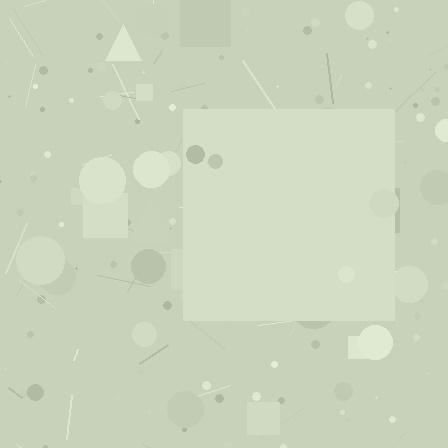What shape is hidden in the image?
A square is hidden in the image.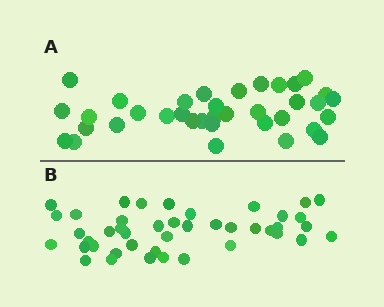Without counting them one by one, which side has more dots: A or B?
Region B (the bottom region) has more dots.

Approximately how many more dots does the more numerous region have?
Region B has roughly 8 or so more dots than region A.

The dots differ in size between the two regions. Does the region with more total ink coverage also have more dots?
No. Region A has more total ink coverage because its dots are larger, but region B actually contains more individual dots. Total area can be misleading — the number of items is what matters here.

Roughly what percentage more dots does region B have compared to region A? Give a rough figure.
About 20% more.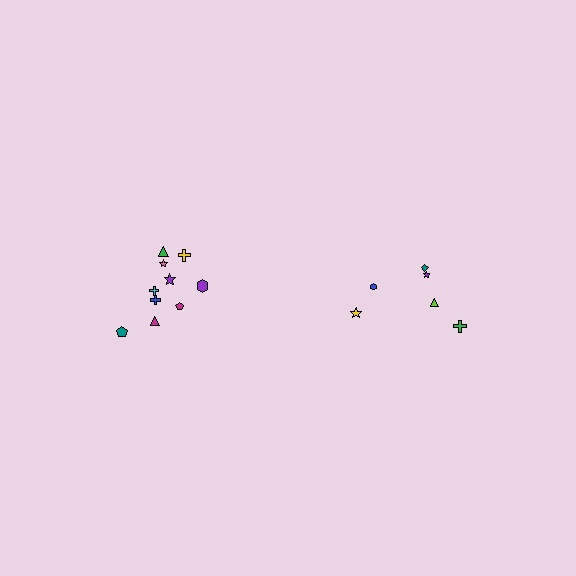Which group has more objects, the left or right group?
The left group.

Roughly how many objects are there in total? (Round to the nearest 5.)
Roughly 15 objects in total.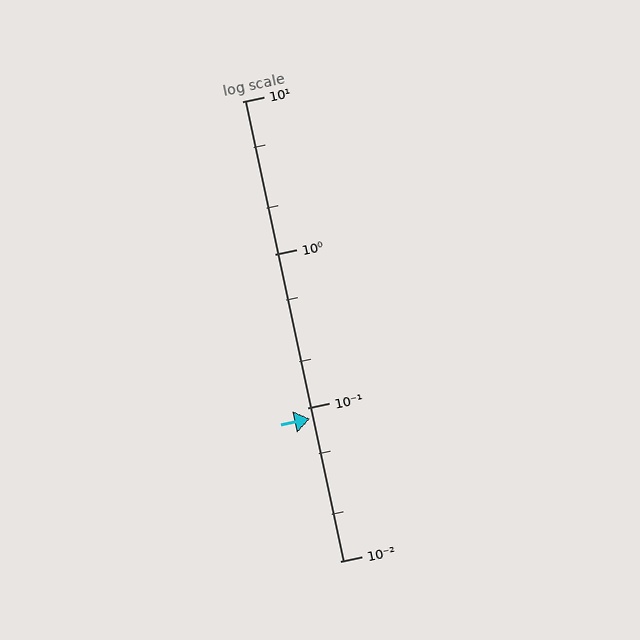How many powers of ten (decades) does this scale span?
The scale spans 3 decades, from 0.01 to 10.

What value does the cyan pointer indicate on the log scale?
The pointer indicates approximately 0.085.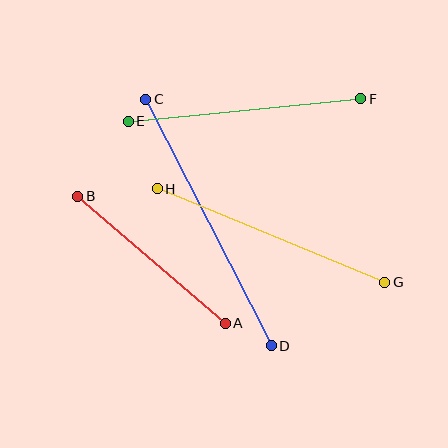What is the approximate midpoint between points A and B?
The midpoint is at approximately (152, 260) pixels.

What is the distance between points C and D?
The distance is approximately 276 pixels.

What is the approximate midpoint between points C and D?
The midpoint is at approximately (209, 222) pixels.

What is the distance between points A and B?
The distance is approximately 195 pixels.